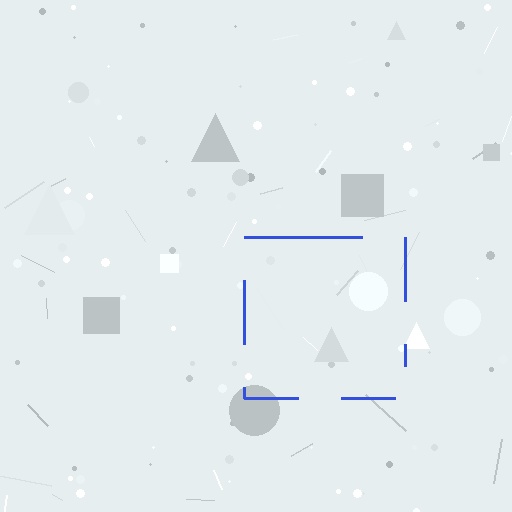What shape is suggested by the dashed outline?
The dashed outline suggests a square.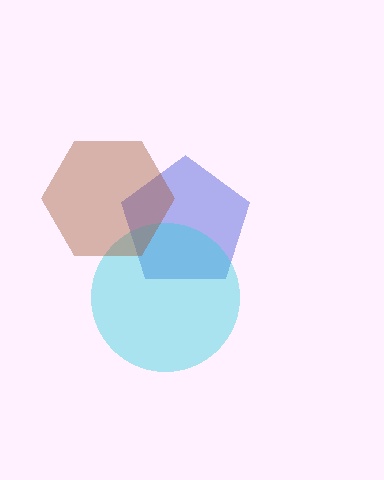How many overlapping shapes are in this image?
There are 3 overlapping shapes in the image.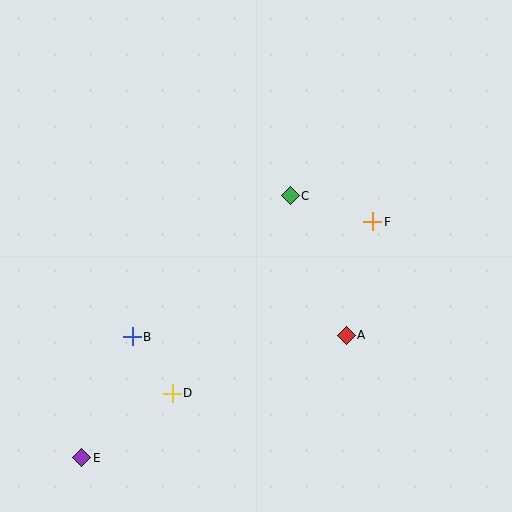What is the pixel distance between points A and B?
The distance between A and B is 214 pixels.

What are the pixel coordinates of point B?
Point B is at (132, 337).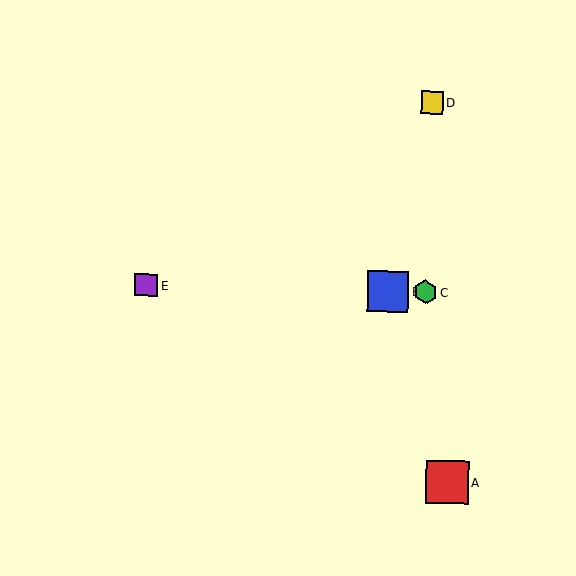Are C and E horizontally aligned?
Yes, both are at y≈292.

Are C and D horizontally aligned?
No, C is at y≈292 and D is at y≈103.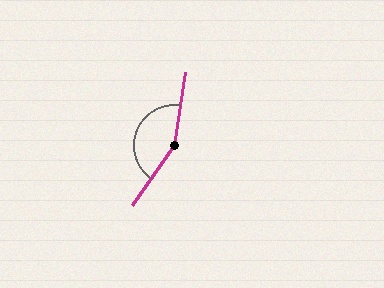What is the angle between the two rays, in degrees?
Approximately 153 degrees.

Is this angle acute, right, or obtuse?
It is obtuse.